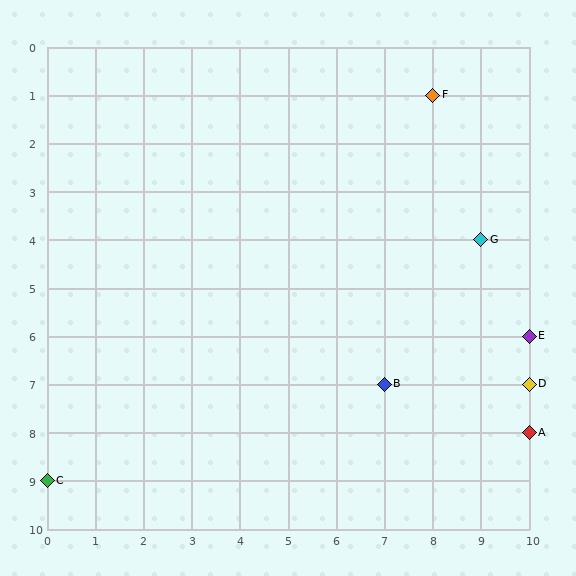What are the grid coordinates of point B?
Point B is at grid coordinates (7, 7).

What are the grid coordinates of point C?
Point C is at grid coordinates (0, 9).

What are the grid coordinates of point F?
Point F is at grid coordinates (8, 1).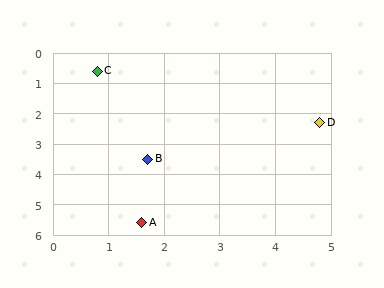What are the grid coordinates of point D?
Point D is at approximately (4.8, 2.3).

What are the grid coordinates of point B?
Point B is at approximately (1.7, 3.5).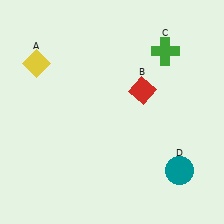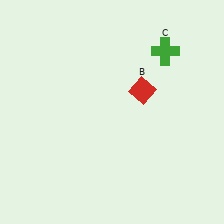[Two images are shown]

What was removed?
The teal circle (D), the yellow diamond (A) were removed in Image 2.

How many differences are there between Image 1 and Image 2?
There are 2 differences between the two images.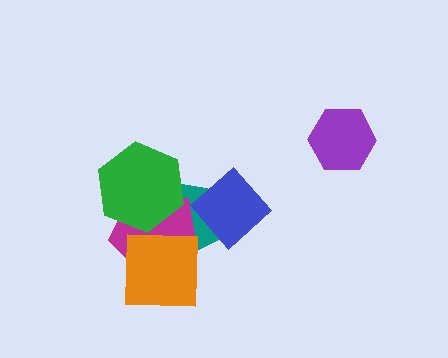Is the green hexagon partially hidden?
No, no other shape covers it.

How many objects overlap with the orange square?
2 objects overlap with the orange square.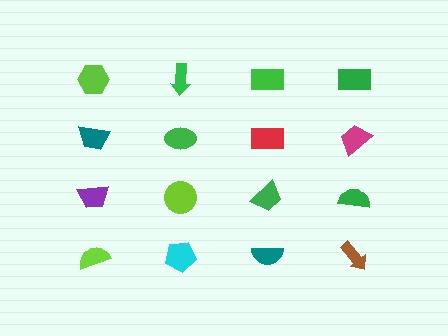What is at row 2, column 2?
A green ellipse.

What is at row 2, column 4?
A magenta trapezoid.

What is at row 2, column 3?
A red rectangle.